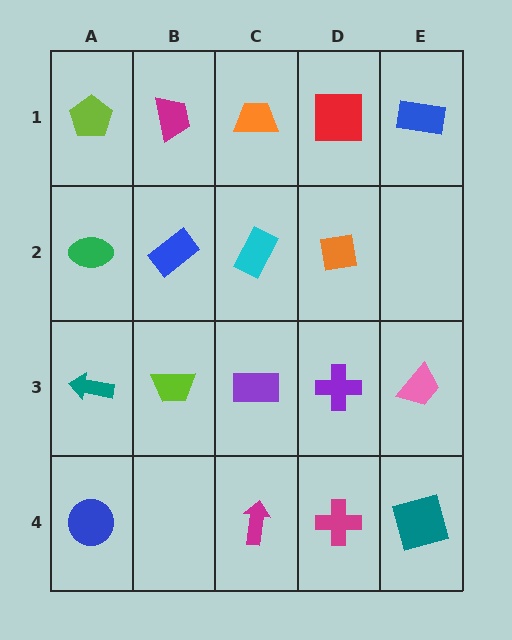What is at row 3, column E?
A pink trapezoid.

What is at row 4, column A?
A blue circle.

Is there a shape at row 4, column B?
No, that cell is empty.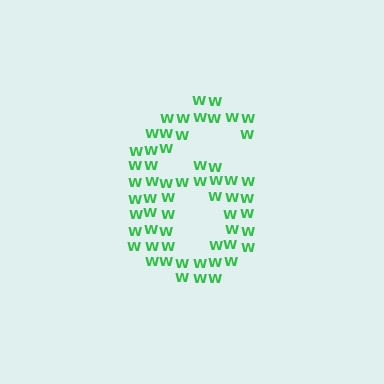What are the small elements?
The small elements are letter W's.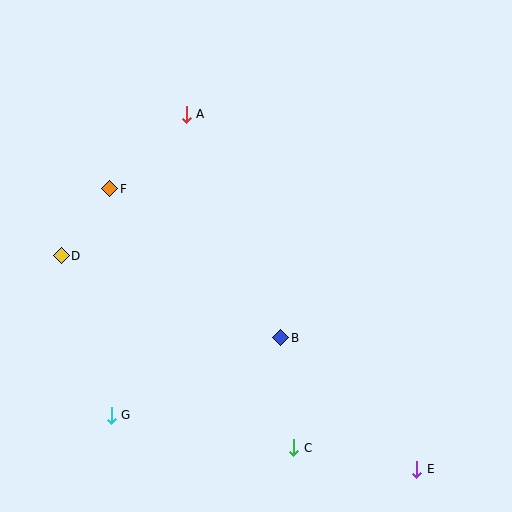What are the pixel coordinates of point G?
Point G is at (111, 415).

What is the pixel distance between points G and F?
The distance between G and F is 227 pixels.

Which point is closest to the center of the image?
Point B at (281, 338) is closest to the center.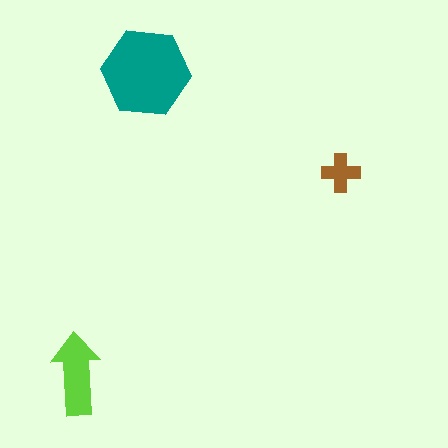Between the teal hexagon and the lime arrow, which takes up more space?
The teal hexagon.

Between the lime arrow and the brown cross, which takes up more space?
The lime arrow.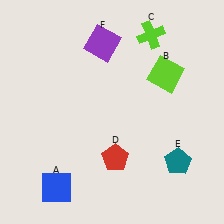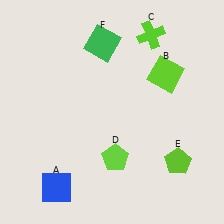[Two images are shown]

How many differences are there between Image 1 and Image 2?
There are 3 differences between the two images.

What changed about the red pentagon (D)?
In Image 1, D is red. In Image 2, it changed to lime.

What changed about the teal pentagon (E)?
In Image 1, E is teal. In Image 2, it changed to lime.